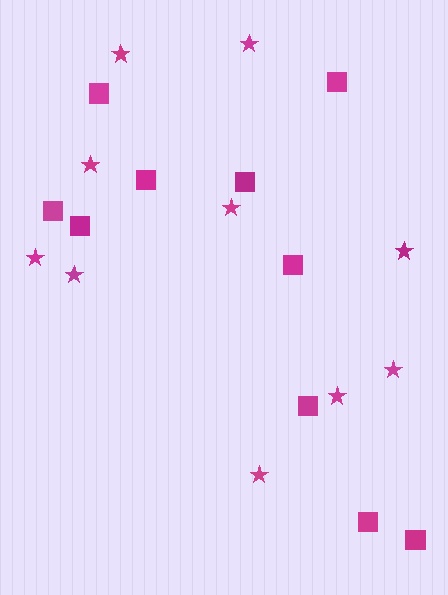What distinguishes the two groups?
There are 2 groups: one group of squares (10) and one group of stars (10).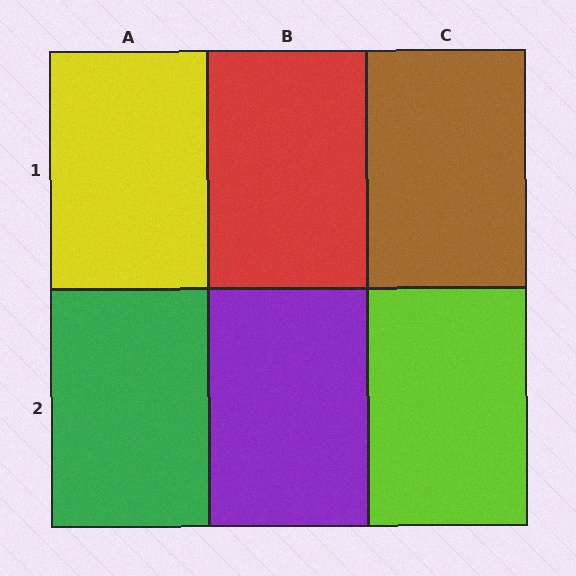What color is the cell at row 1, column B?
Red.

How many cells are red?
1 cell is red.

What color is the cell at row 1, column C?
Brown.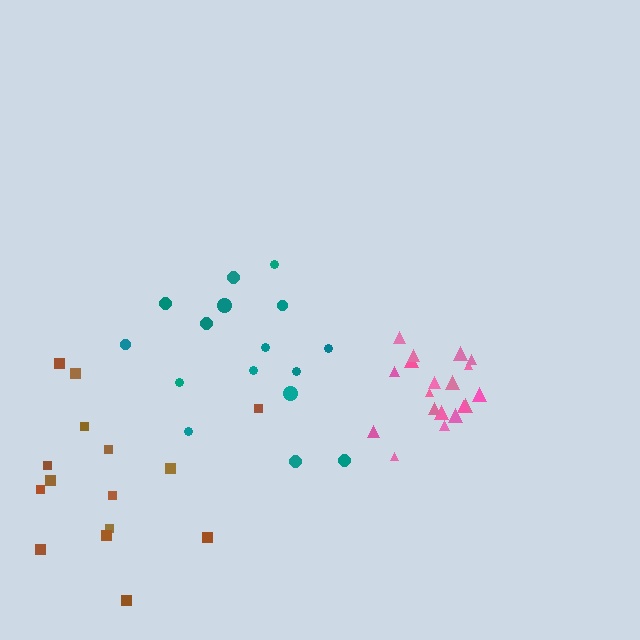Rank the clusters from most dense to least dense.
pink, teal, brown.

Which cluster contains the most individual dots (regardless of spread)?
Pink (19).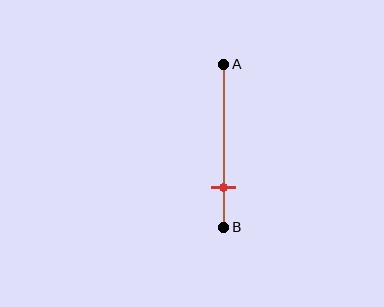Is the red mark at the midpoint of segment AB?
No, the mark is at about 75% from A, not at the 50% midpoint.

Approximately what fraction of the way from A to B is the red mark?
The red mark is approximately 75% of the way from A to B.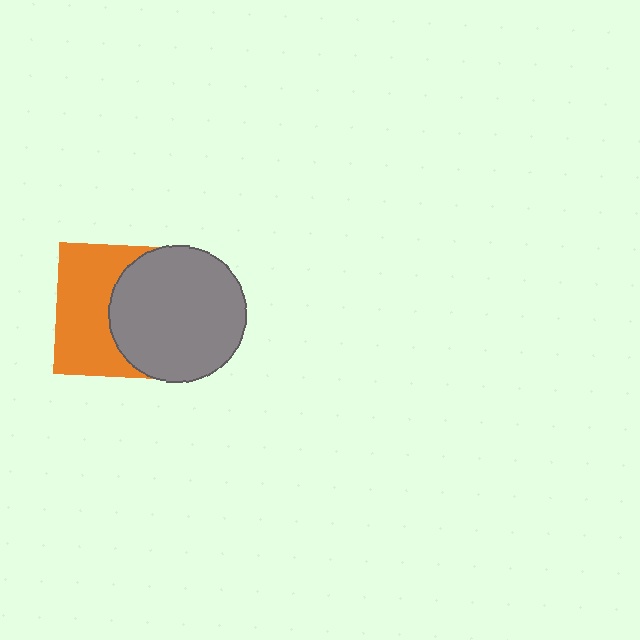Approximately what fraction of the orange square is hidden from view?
Roughly 50% of the orange square is hidden behind the gray circle.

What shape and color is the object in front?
The object in front is a gray circle.